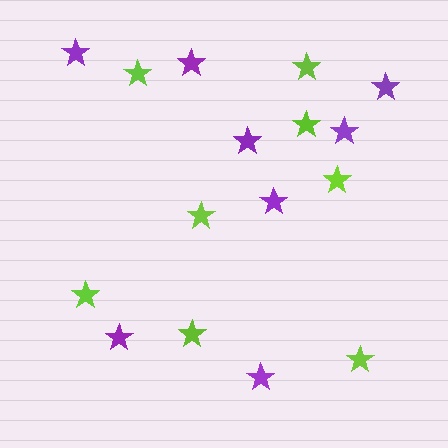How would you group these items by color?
There are 2 groups: one group of lime stars (8) and one group of purple stars (8).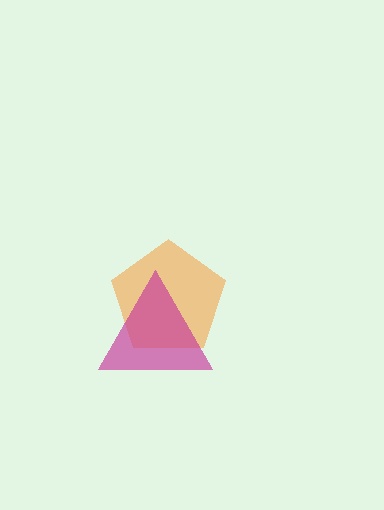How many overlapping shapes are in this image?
There are 2 overlapping shapes in the image.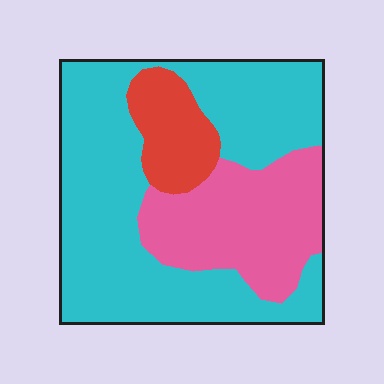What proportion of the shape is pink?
Pink covers around 25% of the shape.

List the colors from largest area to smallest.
From largest to smallest: cyan, pink, red.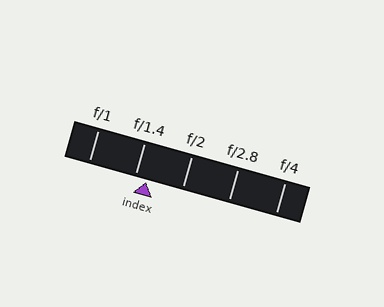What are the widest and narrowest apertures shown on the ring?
The widest aperture shown is f/1 and the narrowest is f/4.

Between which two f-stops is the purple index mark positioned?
The index mark is between f/1.4 and f/2.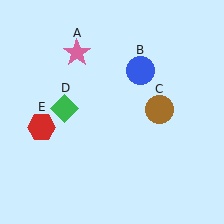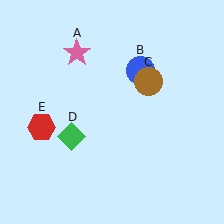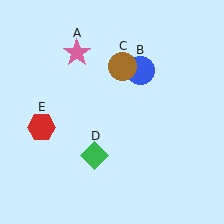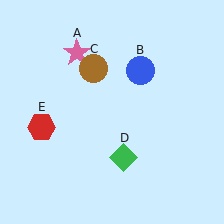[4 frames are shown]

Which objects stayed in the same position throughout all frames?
Pink star (object A) and blue circle (object B) and red hexagon (object E) remained stationary.